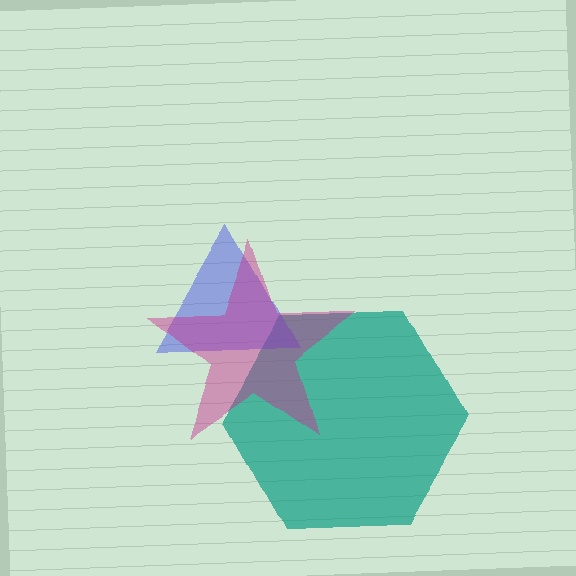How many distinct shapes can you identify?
There are 3 distinct shapes: a teal hexagon, a blue triangle, a magenta star.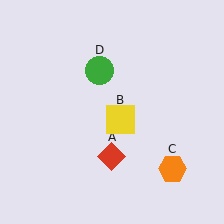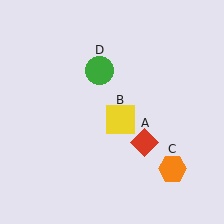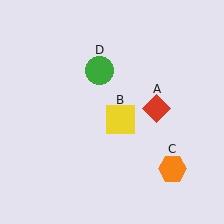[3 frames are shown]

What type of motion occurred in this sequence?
The red diamond (object A) rotated counterclockwise around the center of the scene.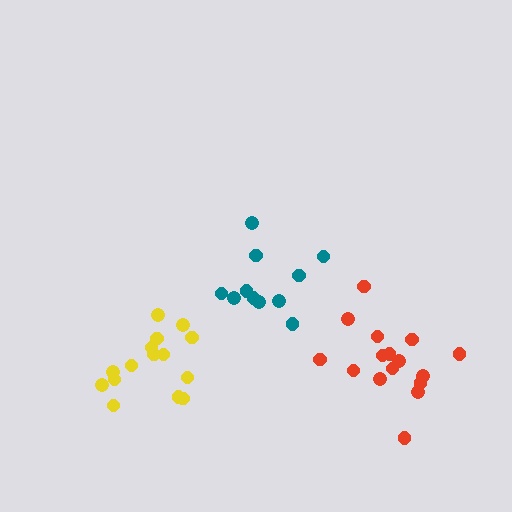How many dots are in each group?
Group 1: 11 dots, Group 2: 15 dots, Group 3: 16 dots (42 total).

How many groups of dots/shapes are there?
There are 3 groups.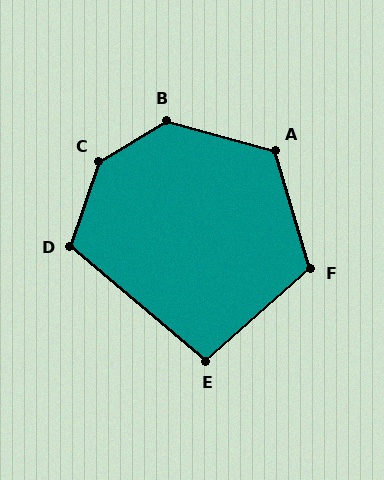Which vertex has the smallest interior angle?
E, at approximately 98 degrees.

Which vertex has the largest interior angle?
C, at approximately 140 degrees.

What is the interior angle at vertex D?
Approximately 112 degrees (obtuse).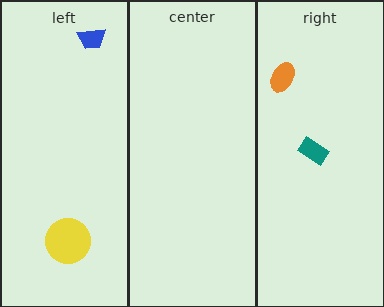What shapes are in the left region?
The yellow circle, the blue trapezoid.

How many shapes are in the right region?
2.